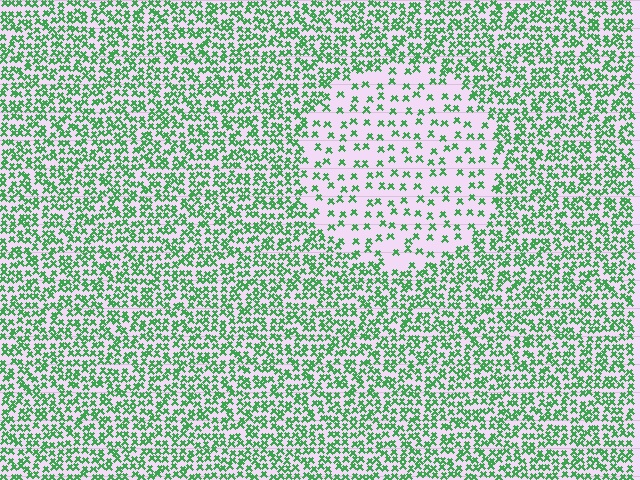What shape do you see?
I see a circle.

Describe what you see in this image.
The image contains small green elements arranged at two different densities. A circle-shaped region is visible where the elements are less densely packed than the surrounding area.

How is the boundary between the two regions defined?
The boundary is defined by a change in element density (approximately 2.5x ratio). All elements are the same color, size, and shape.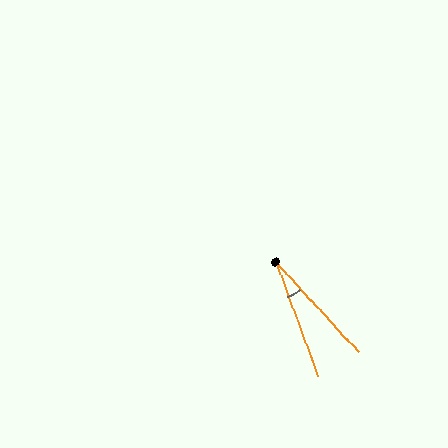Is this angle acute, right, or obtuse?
It is acute.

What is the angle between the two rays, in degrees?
Approximately 22 degrees.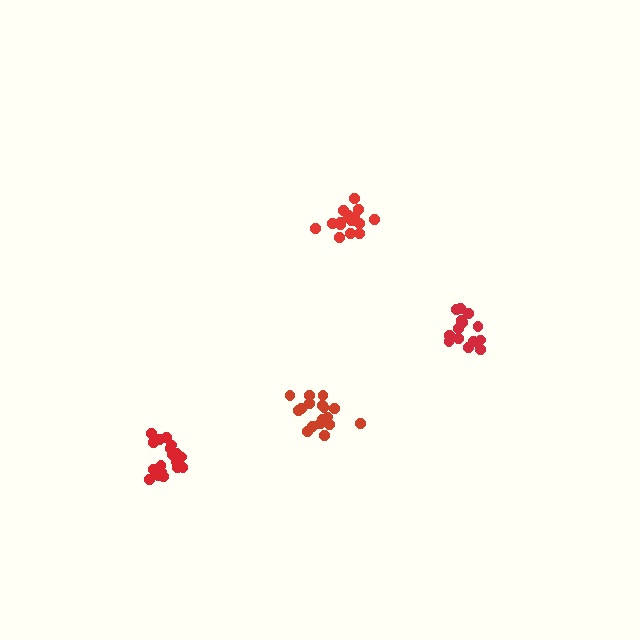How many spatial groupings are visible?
There are 4 spatial groupings.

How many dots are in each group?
Group 1: 14 dots, Group 2: 18 dots, Group 3: 16 dots, Group 4: 18 dots (66 total).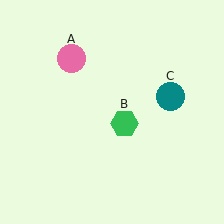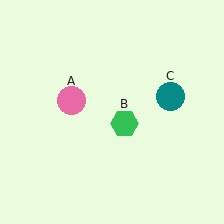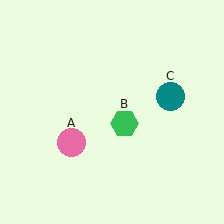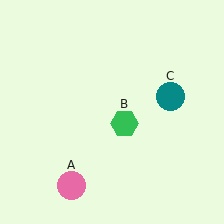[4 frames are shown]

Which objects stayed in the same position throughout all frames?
Green hexagon (object B) and teal circle (object C) remained stationary.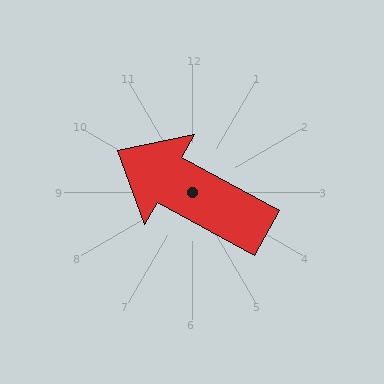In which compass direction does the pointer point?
Northwest.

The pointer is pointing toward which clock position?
Roughly 10 o'clock.